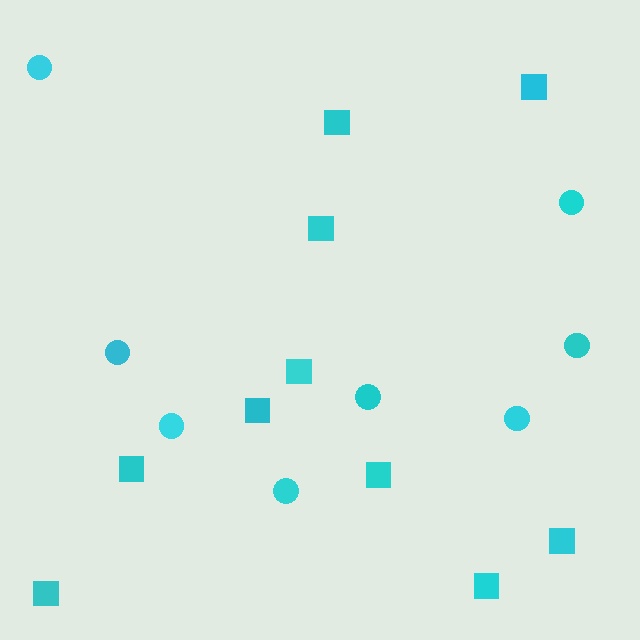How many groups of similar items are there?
There are 2 groups: one group of squares (10) and one group of circles (8).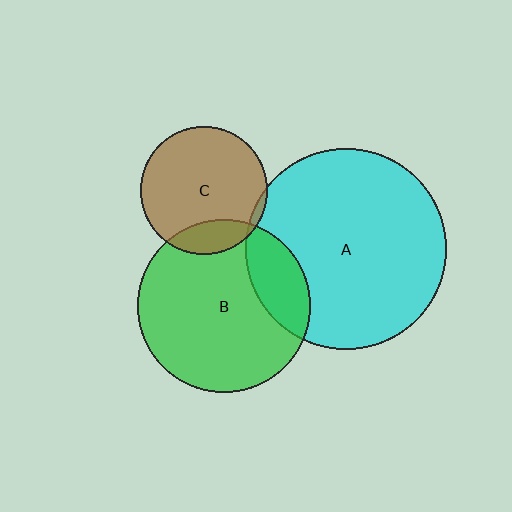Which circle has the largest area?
Circle A (cyan).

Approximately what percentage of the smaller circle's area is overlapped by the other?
Approximately 20%.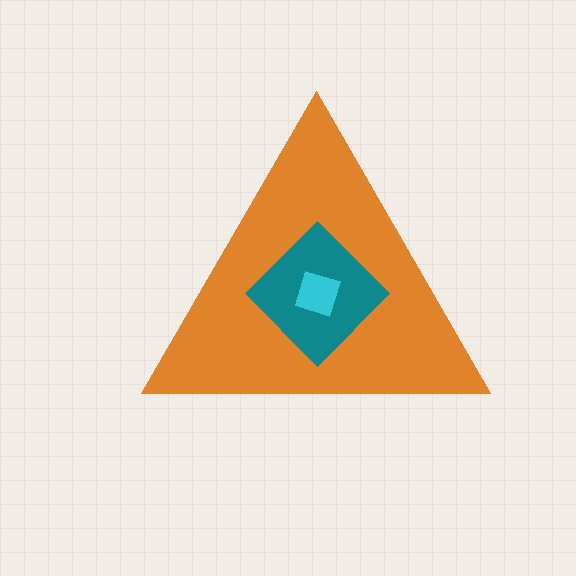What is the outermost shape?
The orange triangle.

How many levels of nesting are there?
3.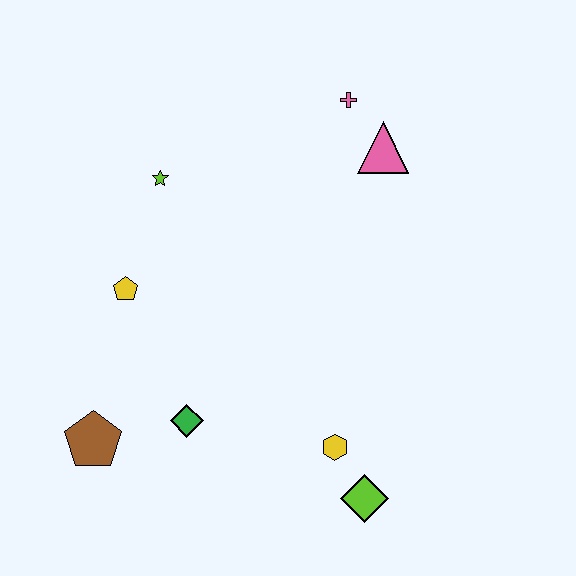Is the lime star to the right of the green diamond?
No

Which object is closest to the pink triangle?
The pink cross is closest to the pink triangle.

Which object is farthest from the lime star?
The lime diamond is farthest from the lime star.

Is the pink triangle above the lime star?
Yes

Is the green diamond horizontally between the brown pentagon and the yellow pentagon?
No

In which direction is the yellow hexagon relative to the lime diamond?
The yellow hexagon is above the lime diamond.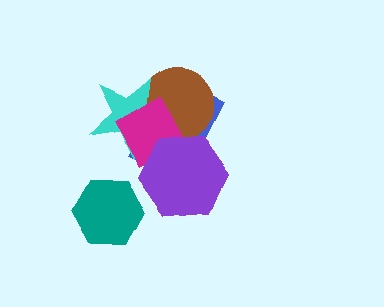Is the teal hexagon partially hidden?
No, no other shape covers it.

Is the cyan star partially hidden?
Yes, it is partially covered by another shape.